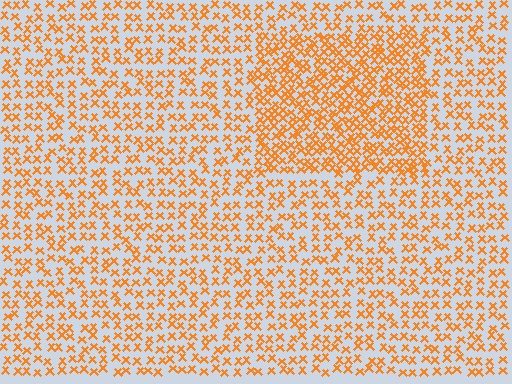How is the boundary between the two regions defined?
The boundary is defined by a change in element density (approximately 1.8x ratio). All elements are the same color, size, and shape.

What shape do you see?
I see a rectangle.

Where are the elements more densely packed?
The elements are more densely packed inside the rectangle boundary.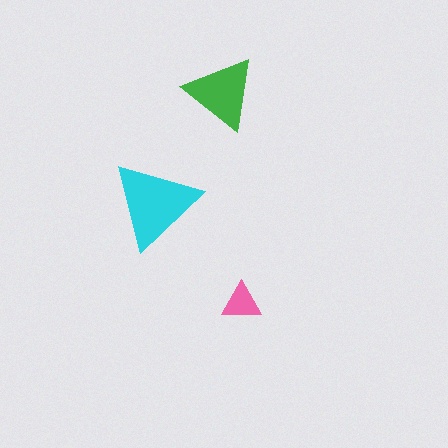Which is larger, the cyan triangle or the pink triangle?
The cyan one.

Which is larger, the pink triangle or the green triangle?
The green one.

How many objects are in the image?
There are 3 objects in the image.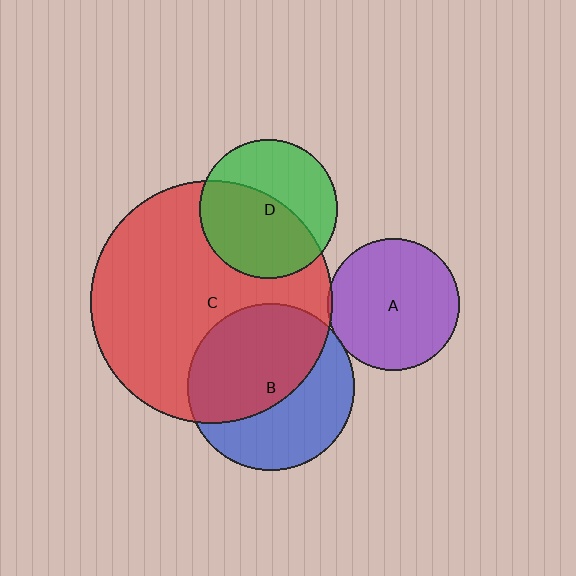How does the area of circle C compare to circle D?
Approximately 3.1 times.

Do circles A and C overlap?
Yes.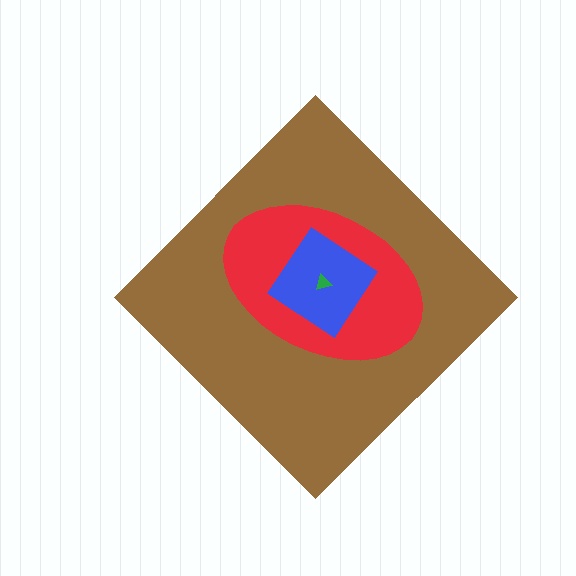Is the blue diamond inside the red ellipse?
Yes.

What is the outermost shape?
The brown diamond.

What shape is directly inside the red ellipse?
The blue diamond.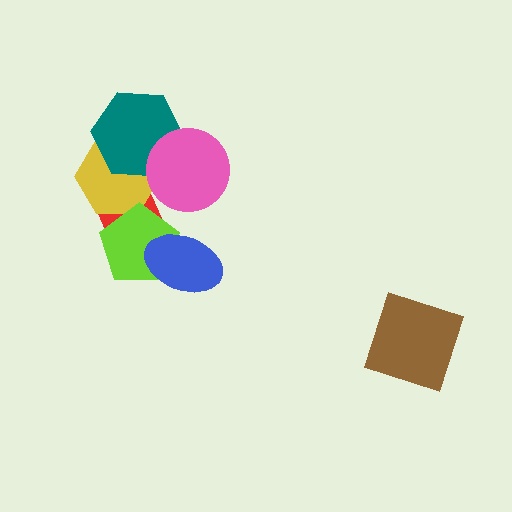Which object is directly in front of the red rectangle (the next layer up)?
The yellow hexagon is directly in front of the red rectangle.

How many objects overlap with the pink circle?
3 objects overlap with the pink circle.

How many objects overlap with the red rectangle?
4 objects overlap with the red rectangle.